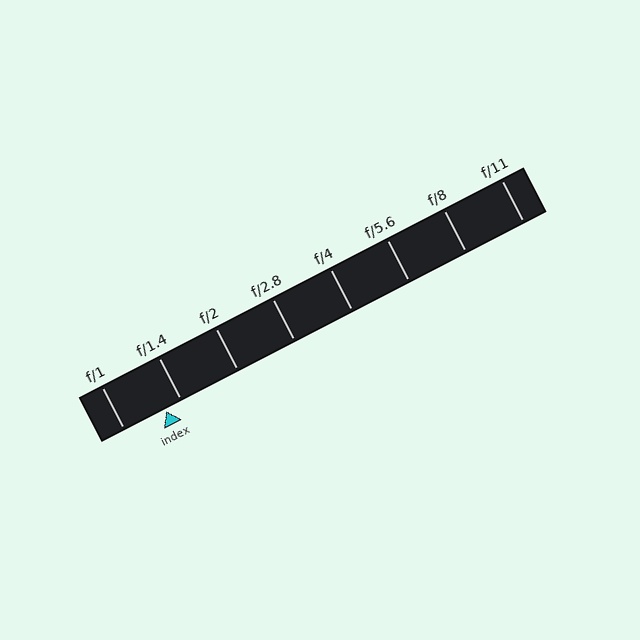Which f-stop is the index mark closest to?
The index mark is closest to f/1.4.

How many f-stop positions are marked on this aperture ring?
There are 8 f-stop positions marked.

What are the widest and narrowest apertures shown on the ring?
The widest aperture shown is f/1 and the narrowest is f/11.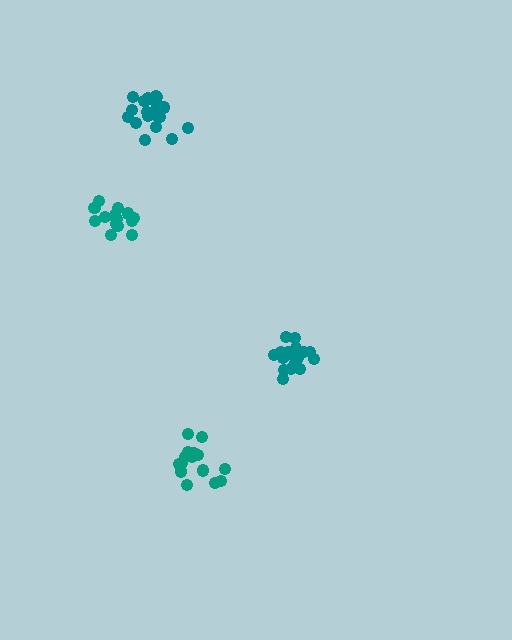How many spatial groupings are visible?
There are 4 spatial groupings.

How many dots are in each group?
Group 1: 15 dots, Group 2: 20 dots, Group 3: 19 dots, Group 4: 17 dots (71 total).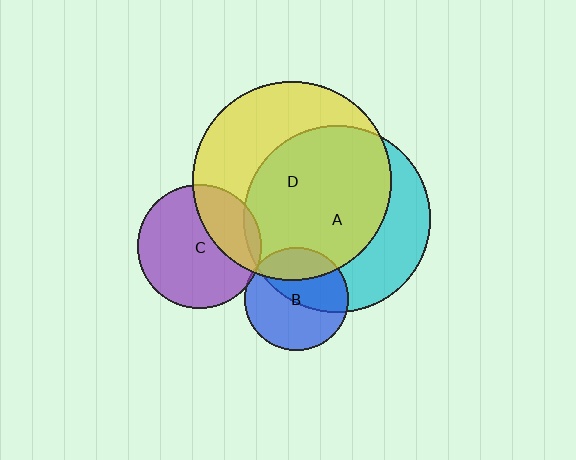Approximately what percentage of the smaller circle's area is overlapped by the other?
Approximately 50%.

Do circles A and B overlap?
Yes.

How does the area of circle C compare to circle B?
Approximately 1.4 times.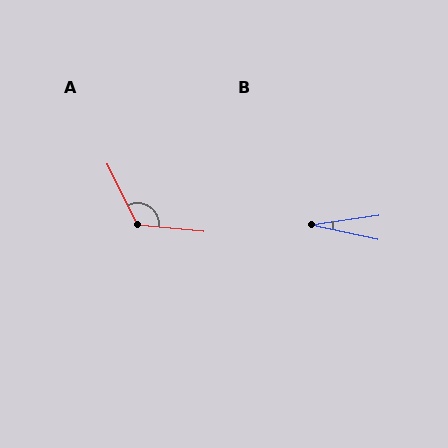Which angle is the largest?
A, at approximately 121 degrees.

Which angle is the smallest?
B, at approximately 20 degrees.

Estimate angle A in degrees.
Approximately 121 degrees.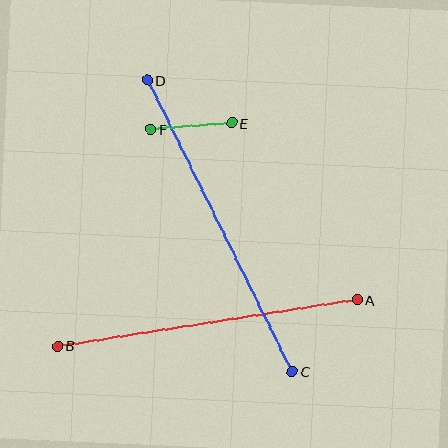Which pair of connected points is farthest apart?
Points C and D are farthest apart.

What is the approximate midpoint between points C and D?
The midpoint is at approximately (220, 226) pixels.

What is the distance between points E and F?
The distance is approximately 81 pixels.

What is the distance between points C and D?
The distance is approximately 326 pixels.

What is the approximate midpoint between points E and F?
The midpoint is at approximately (191, 126) pixels.